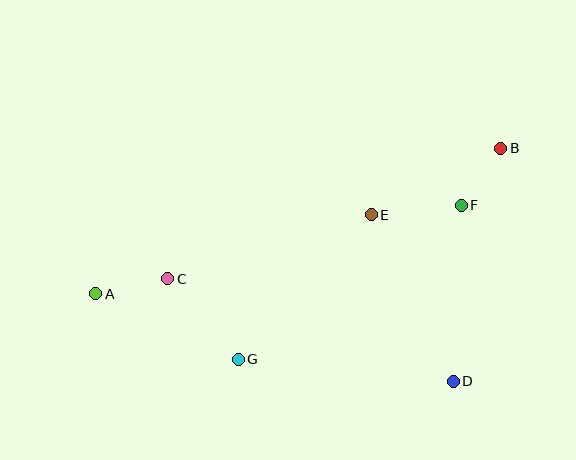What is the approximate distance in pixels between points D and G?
The distance between D and G is approximately 216 pixels.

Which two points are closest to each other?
Points B and F are closest to each other.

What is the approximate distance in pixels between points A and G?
The distance between A and G is approximately 157 pixels.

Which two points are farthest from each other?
Points A and B are farthest from each other.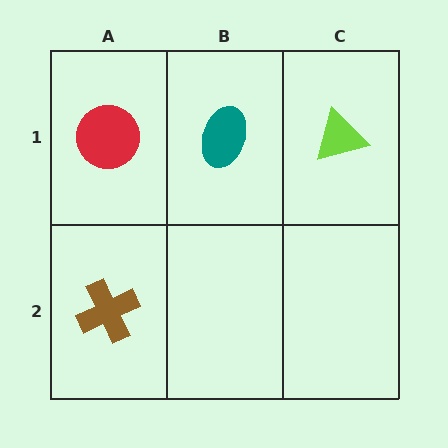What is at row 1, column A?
A red circle.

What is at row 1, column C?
A lime triangle.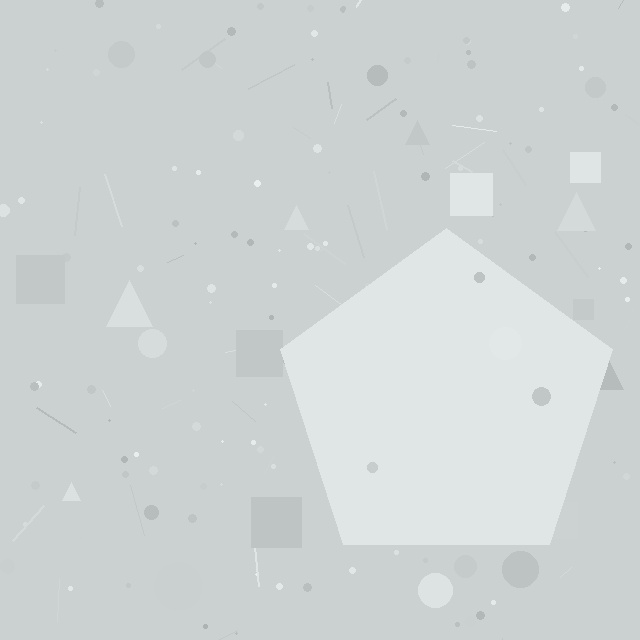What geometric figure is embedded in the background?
A pentagon is embedded in the background.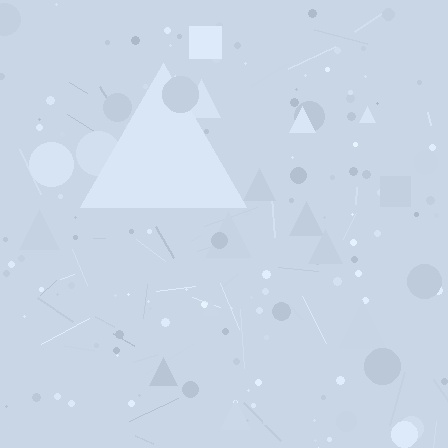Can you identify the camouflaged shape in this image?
The camouflaged shape is a triangle.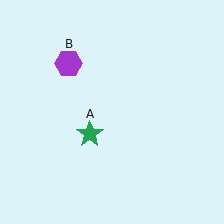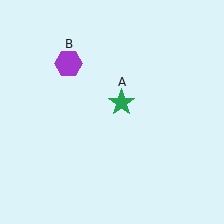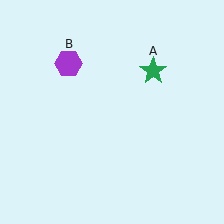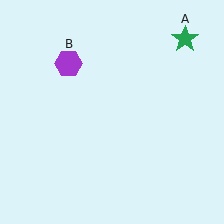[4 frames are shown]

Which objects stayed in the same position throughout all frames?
Purple hexagon (object B) remained stationary.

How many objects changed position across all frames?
1 object changed position: green star (object A).